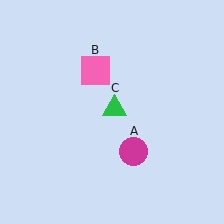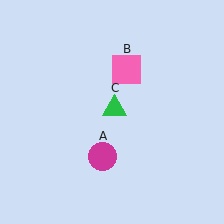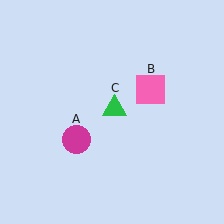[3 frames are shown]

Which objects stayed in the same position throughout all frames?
Green triangle (object C) remained stationary.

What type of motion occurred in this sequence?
The magenta circle (object A), pink square (object B) rotated clockwise around the center of the scene.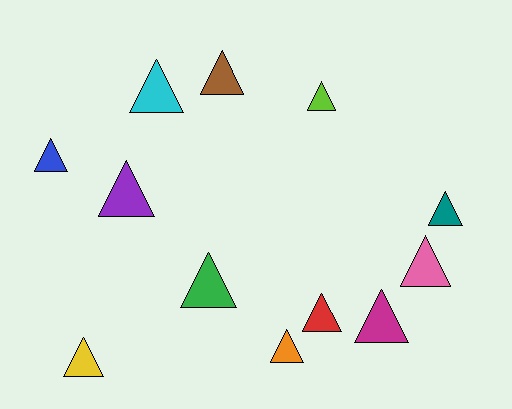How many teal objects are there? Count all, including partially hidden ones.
There is 1 teal object.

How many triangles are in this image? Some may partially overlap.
There are 12 triangles.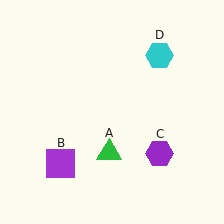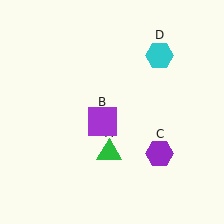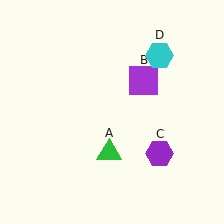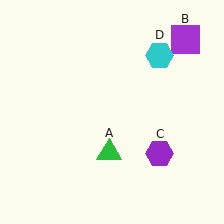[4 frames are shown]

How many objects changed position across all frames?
1 object changed position: purple square (object B).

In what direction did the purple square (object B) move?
The purple square (object B) moved up and to the right.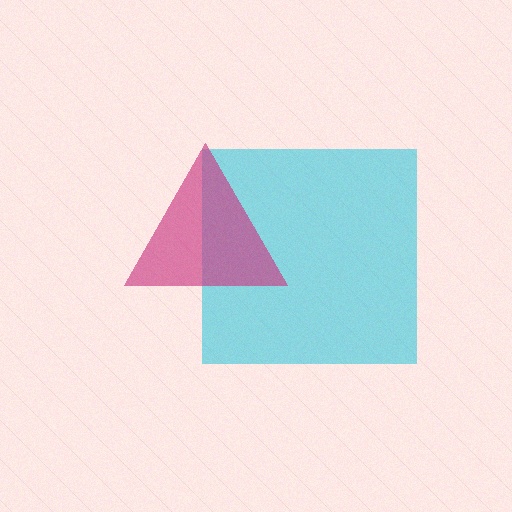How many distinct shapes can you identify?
There are 2 distinct shapes: a cyan square, a magenta triangle.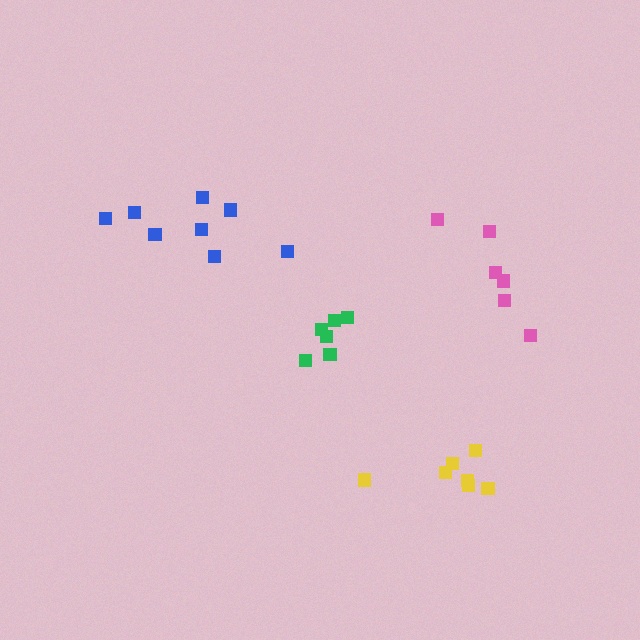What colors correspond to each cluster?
The clusters are colored: pink, blue, green, yellow.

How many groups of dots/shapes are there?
There are 4 groups.